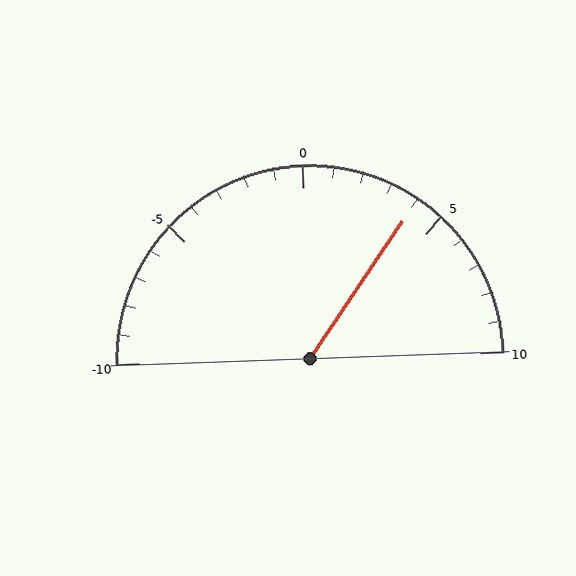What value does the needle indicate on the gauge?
The needle indicates approximately 4.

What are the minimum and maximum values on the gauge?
The gauge ranges from -10 to 10.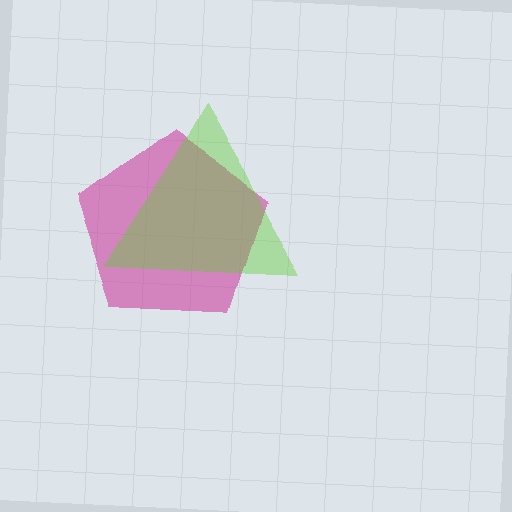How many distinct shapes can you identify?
There are 2 distinct shapes: a magenta pentagon, a lime triangle.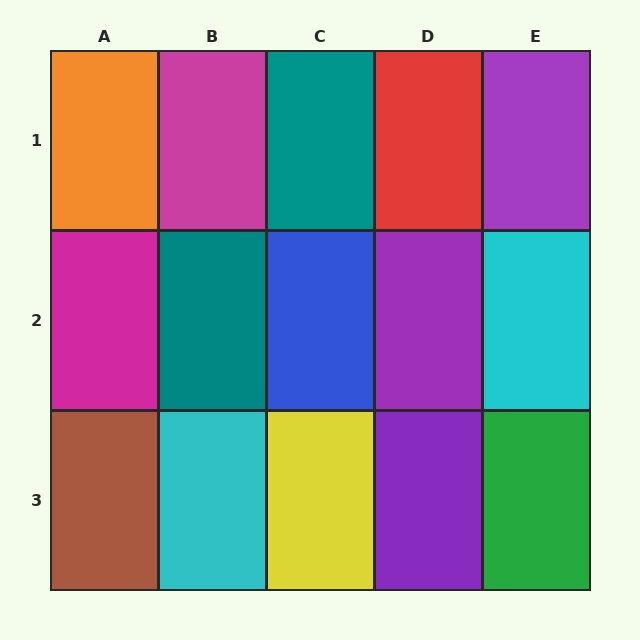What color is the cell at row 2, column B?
Teal.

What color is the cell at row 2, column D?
Purple.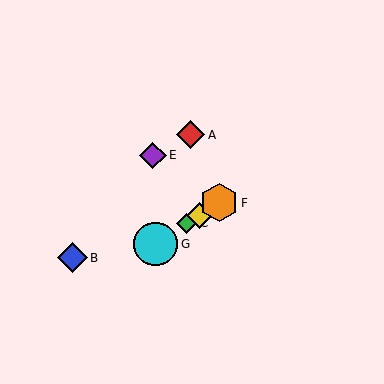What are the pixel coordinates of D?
Object D is at (200, 215).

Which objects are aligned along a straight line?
Objects C, D, F, G are aligned along a straight line.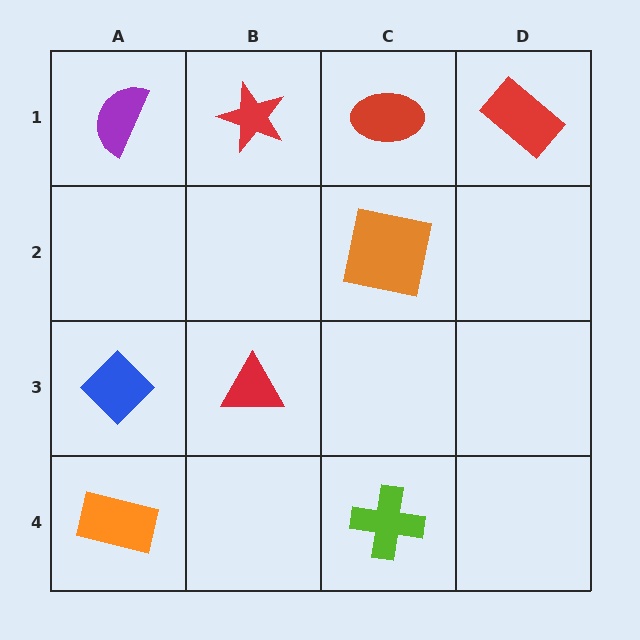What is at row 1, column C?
A red ellipse.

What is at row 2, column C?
An orange square.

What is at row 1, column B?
A red star.